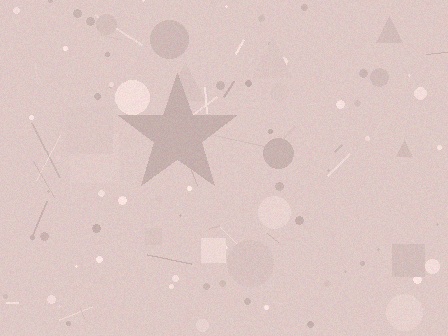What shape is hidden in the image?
A star is hidden in the image.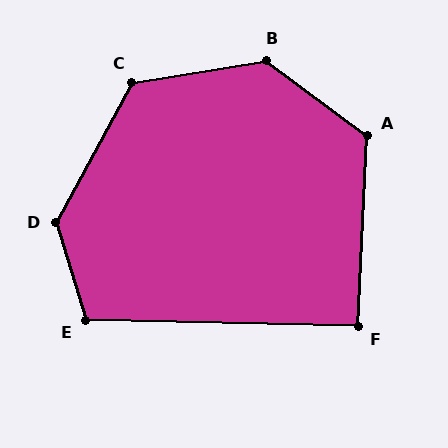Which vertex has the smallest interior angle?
F, at approximately 92 degrees.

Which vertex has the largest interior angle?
B, at approximately 134 degrees.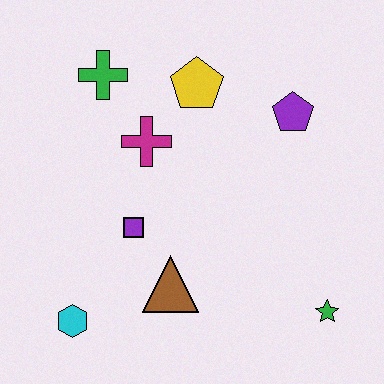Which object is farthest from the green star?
The green cross is farthest from the green star.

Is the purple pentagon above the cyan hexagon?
Yes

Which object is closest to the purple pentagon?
The yellow pentagon is closest to the purple pentagon.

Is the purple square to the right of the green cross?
Yes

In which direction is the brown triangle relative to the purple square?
The brown triangle is below the purple square.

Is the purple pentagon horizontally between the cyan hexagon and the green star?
Yes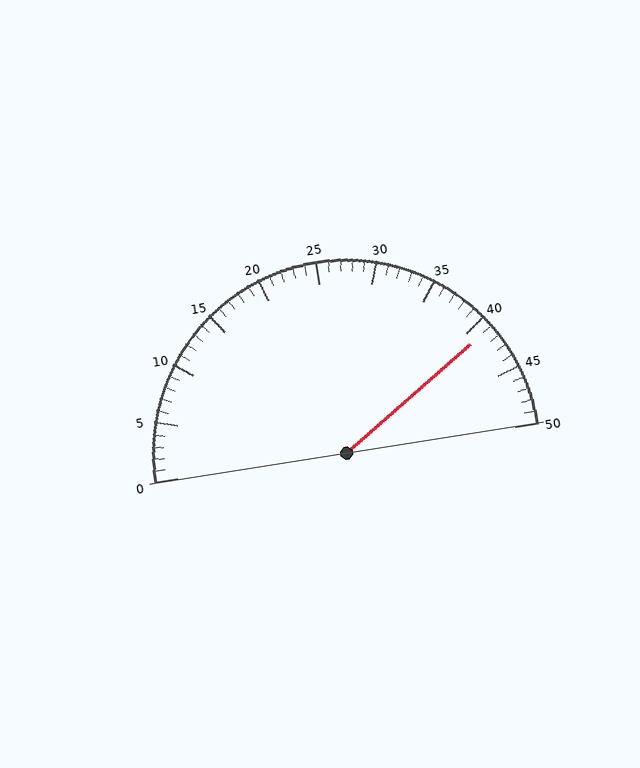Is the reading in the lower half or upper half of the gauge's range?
The reading is in the upper half of the range (0 to 50).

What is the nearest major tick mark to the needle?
The nearest major tick mark is 40.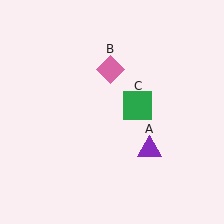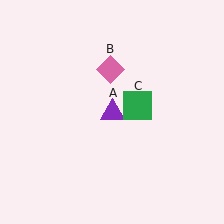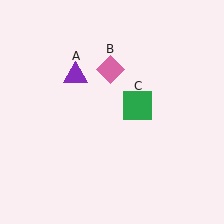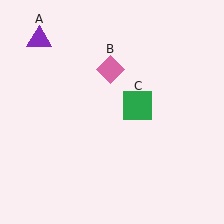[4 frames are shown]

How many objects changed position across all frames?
1 object changed position: purple triangle (object A).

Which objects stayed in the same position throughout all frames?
Pink diamond (object B) and green square (object C) remained stationary.